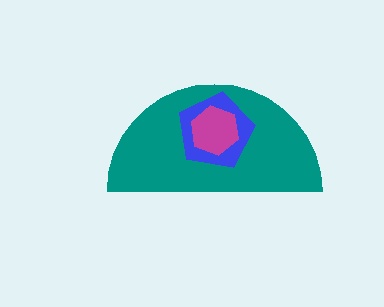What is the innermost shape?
The magenta hexagon.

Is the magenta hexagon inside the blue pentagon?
Yes.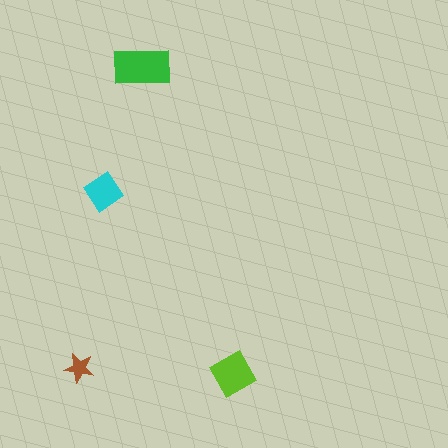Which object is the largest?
The green rectangle.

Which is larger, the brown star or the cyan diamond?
The cyan diamond.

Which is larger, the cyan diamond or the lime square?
The lime square.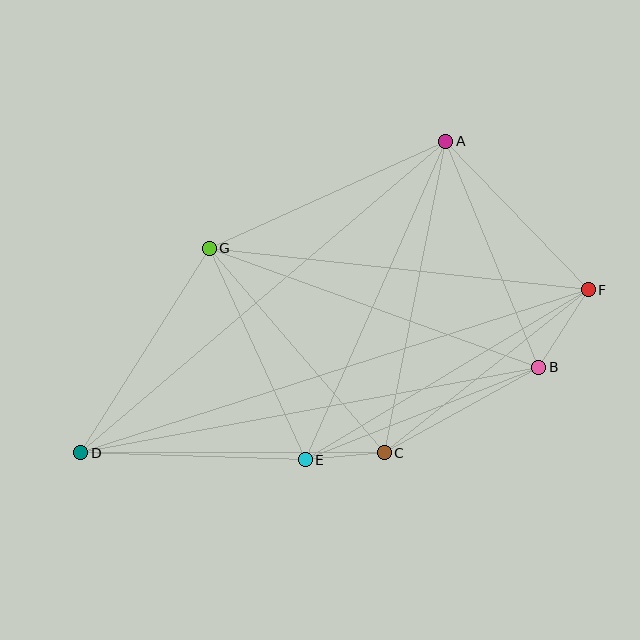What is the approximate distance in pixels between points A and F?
The distance between A and F is approximately 206 pixels.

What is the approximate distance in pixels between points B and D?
The distance between B and D is approximately 466 pixels.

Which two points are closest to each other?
Points C and E are closest to each other.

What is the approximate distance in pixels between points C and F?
The distance between C and F is approximately 261 pixels.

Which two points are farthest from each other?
Points D and F are farthest from each other.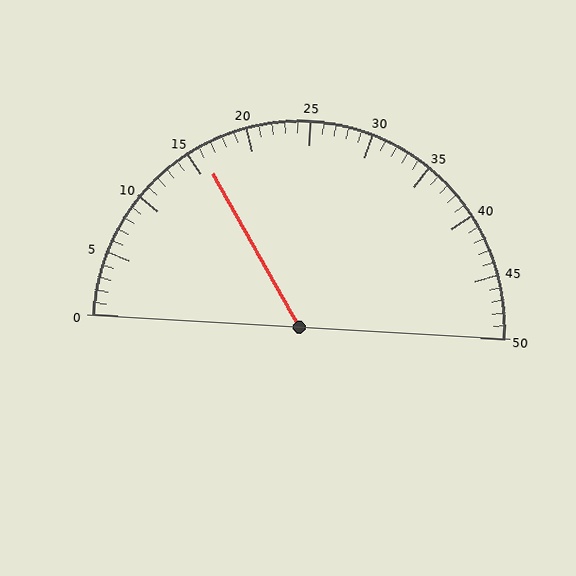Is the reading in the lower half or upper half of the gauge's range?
The reading is in the lower half of the range (0 to 50).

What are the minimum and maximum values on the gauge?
The gauge ranges from 0 to 50.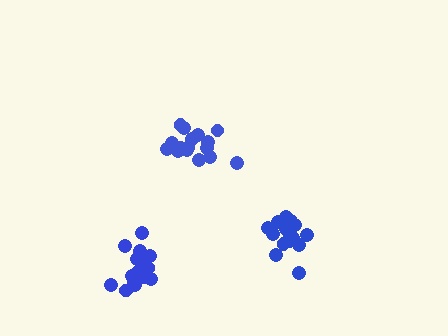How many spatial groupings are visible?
There are 3 spatial groupings.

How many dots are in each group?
Group 1: 17 dots, Group 2: 19 dots, Group 3: 17 dots (53 total).